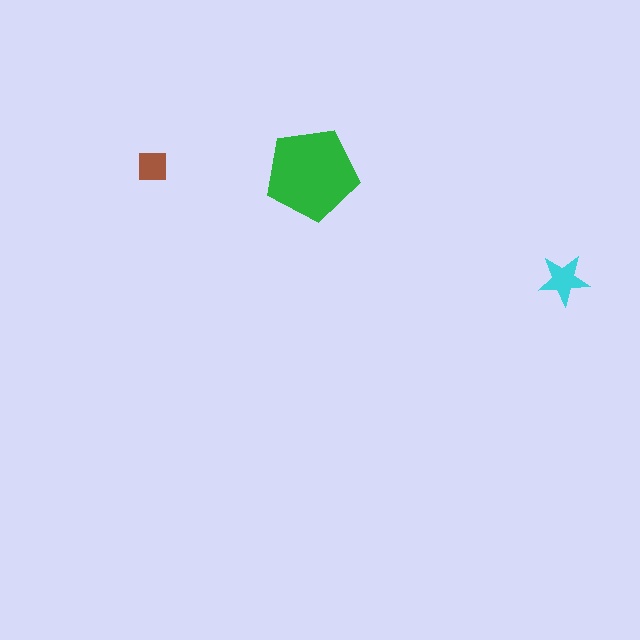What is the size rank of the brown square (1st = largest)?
3rd.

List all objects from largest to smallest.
The green pentagon, the cyan star, the brown square.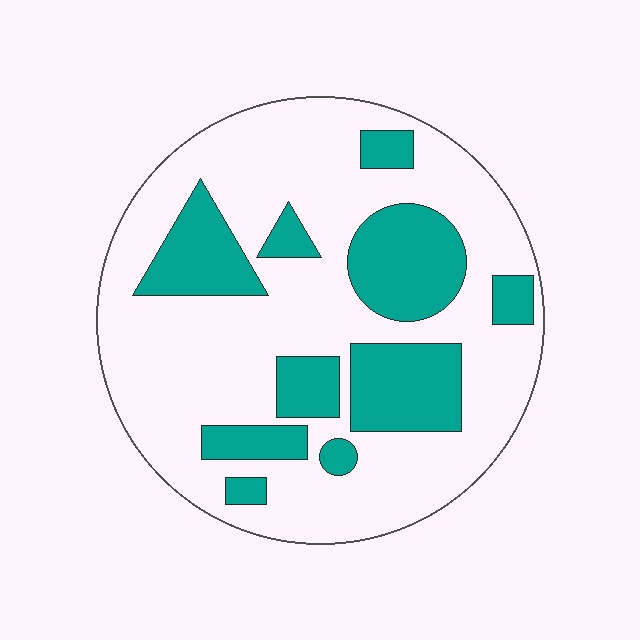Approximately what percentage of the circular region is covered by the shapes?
Approximately 30%.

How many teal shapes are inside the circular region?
10.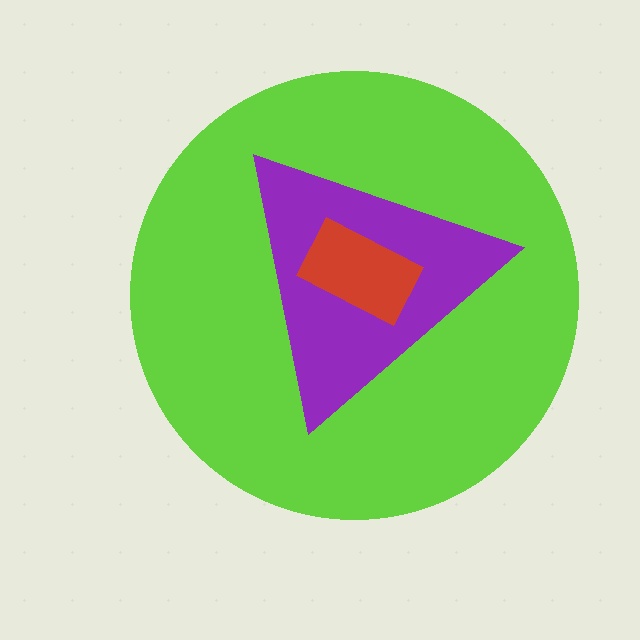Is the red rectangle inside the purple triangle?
Yes.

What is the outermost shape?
The lime circle.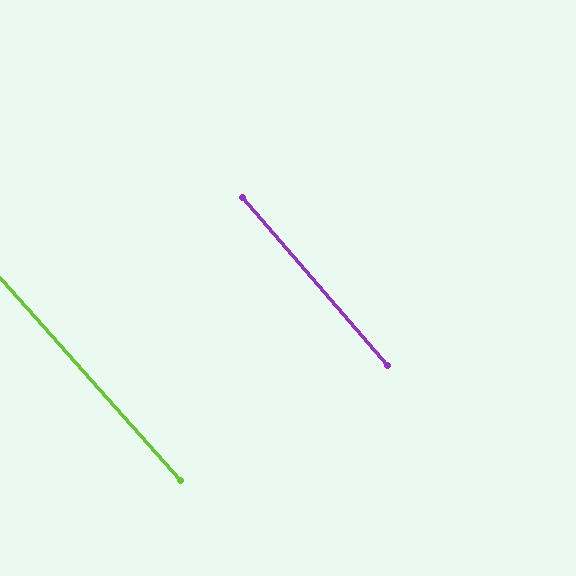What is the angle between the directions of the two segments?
Approximately 1 degree.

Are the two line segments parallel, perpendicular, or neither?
Parallel — their directions differ by only 1.0°.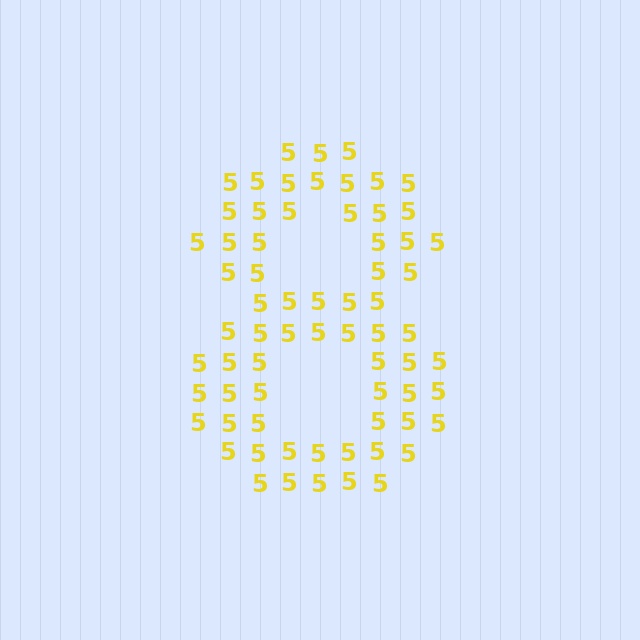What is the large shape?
The large shape is the digit 8.